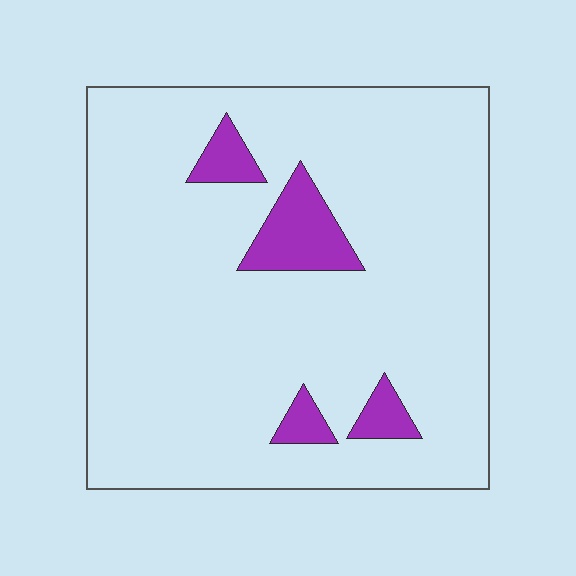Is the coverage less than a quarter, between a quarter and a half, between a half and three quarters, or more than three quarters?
Less than a quarter.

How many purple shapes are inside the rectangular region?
4.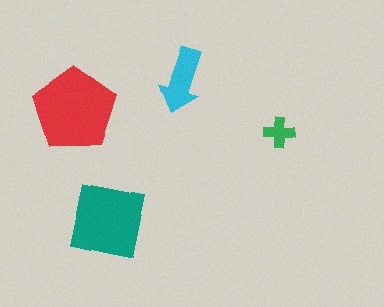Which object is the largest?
The red pentagon.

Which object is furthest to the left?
The red pentagon is leftmost.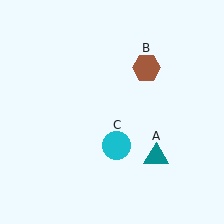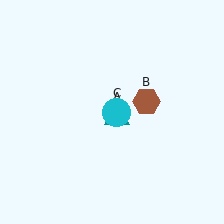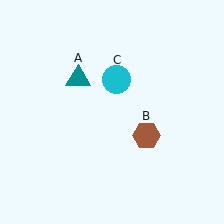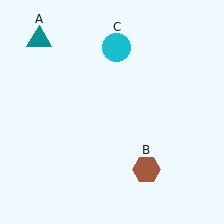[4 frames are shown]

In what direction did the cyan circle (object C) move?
The cyan circle (object C) moved up.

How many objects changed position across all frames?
3 objects changed position: teal triangle (object A), brown hexagon (object B), cyan circle (object C).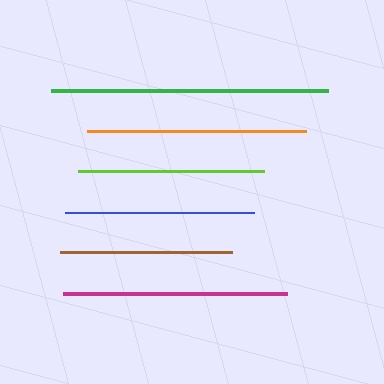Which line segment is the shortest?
The brown line is the shortest at approximately 172 pixels.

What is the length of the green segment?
The green segment is approximately 277 pixels long.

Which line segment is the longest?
The green line is the longest at approximately 277 pixels.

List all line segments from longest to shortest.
From longest to shortest: green, magenta, orange, blue, lime, brown.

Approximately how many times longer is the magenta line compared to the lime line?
The magenta line is approximately 1.2 times the length of the lime line.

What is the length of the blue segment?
The blue segment is approximately 189 pixels long.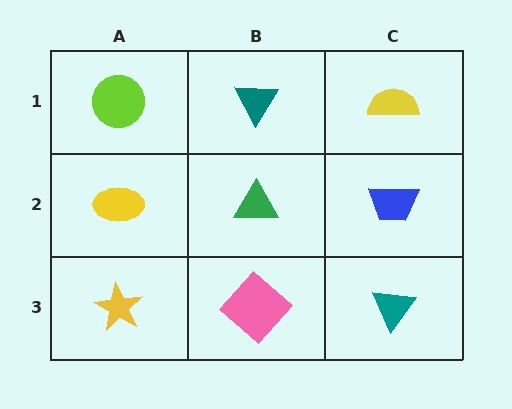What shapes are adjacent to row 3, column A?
A yellow ellipse (row 2, column A), a pink diamond (row 3, column B).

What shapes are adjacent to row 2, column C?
A yellow semicircle (row 1, column C), a teal triangle (row 3, column C), a green triangle (row 2, column B).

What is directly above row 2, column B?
A teal triangle.